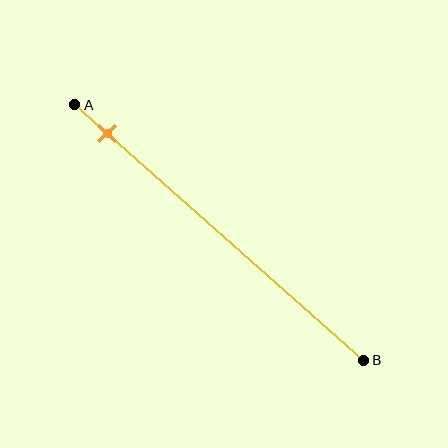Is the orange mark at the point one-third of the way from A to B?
No, the mark is at about 10% from A, not at the 33% one-third point.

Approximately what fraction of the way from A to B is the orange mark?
The orange mark is approximately 10% of the way from A to B.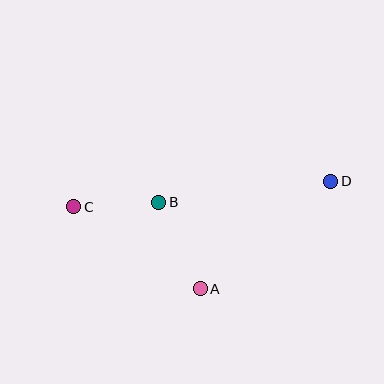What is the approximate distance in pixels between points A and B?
The distance between A and B is approximately 96 pixels.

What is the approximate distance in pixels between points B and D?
The distance between B and D is approximately 174 pixels.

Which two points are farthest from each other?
Points C and D are farthest from each other.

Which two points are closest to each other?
Points B and C are closest to each other.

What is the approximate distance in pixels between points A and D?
The distance between A and D is approximately 169 pixels.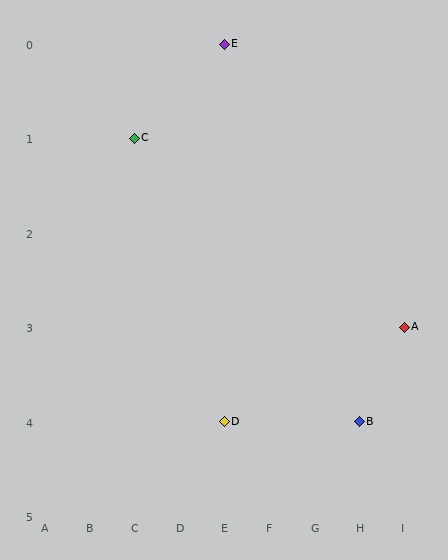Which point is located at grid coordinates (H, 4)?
Point B is at (H, 4).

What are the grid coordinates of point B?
Point B is at grid coordinates (H, 4).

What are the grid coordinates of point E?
Point E is at grid coordinates (E, 0).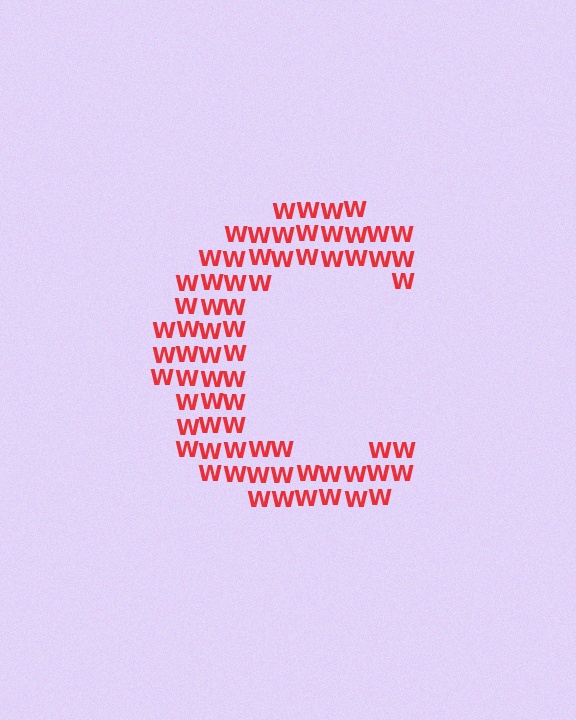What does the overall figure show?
The overall figure shows the letter C.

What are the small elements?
The small elements are letter W's.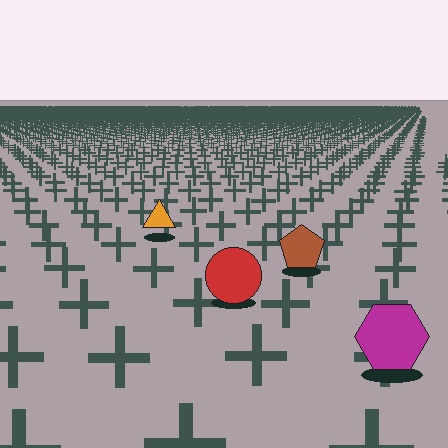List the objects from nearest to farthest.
From nearest to farthest: the magenta hexagon, the red circle, the brown pentagon, the orange triangle.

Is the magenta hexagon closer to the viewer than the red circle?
Yes. The magenta hexagon is closer — you can tell from the texture gradient: the ground texture is coarser near it.